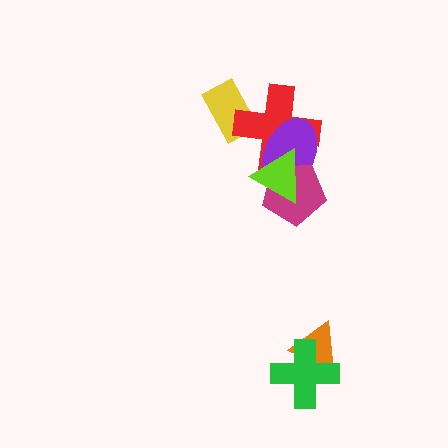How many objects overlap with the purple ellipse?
3 objects overlap with the purple ellipse.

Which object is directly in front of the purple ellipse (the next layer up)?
The magenta pentagon is directly in front of the purple ellipse.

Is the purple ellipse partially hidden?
Yes, it is partially covered by another shape.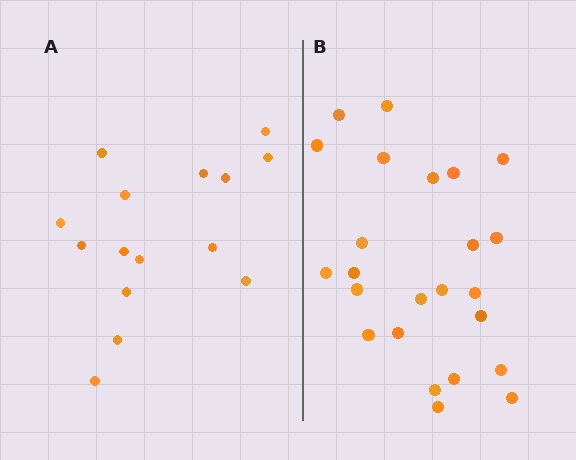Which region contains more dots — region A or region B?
Region B (the right region) has more dots.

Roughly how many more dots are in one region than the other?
Region B has roughly 8 or so more dots than region A.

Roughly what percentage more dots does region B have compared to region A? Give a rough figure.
About 60% more.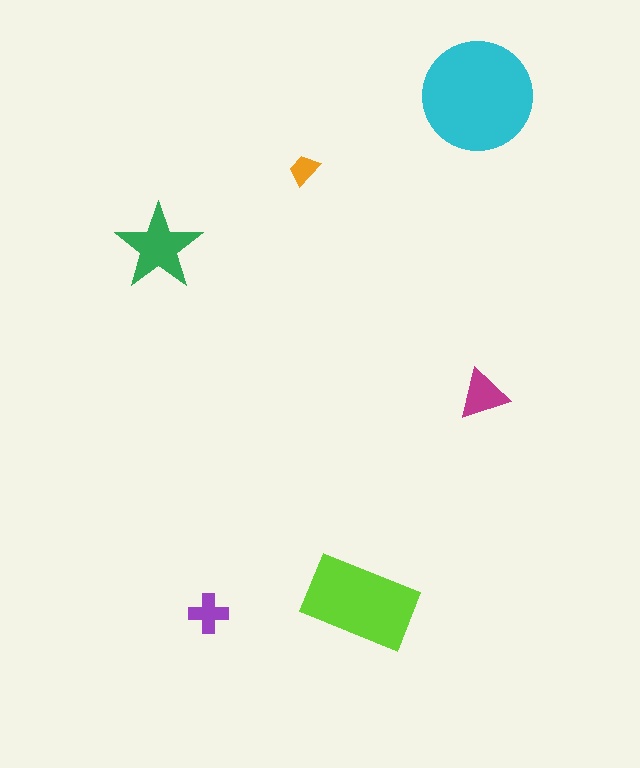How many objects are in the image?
There are 6 objects in the image.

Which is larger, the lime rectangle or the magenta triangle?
The lime rectangle.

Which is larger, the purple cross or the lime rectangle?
The lime rectangle.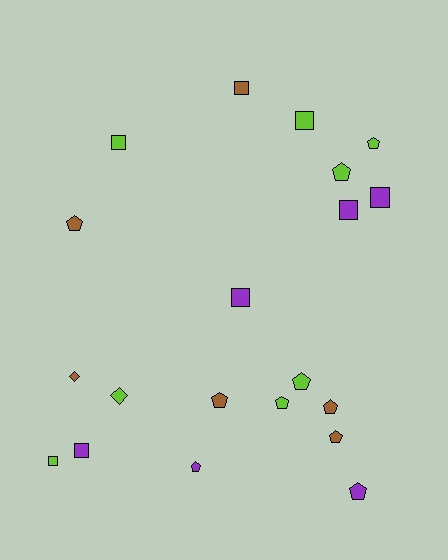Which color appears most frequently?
Lime, with 8 objects.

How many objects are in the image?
There are 20 objects.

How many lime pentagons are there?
There are 4 lime pentagons.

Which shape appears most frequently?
Pentagon, with 10 objects.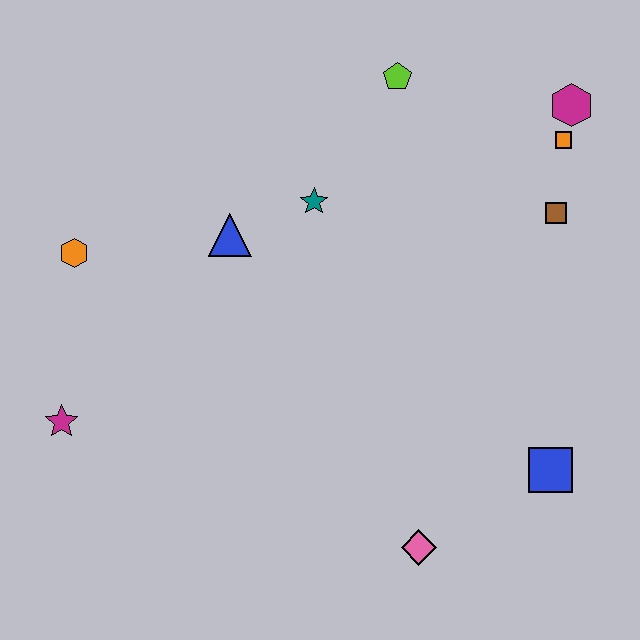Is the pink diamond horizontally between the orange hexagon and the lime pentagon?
No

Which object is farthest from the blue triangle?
The blue square is farthest from the blue triangle.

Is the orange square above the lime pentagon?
No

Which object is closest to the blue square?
The pink diamond is closest to the blue square.